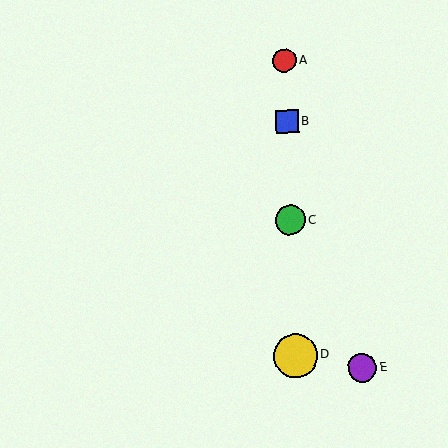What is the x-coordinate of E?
Object E is at x≈362.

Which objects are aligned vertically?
Objects A, B, C, D are aligned vertically.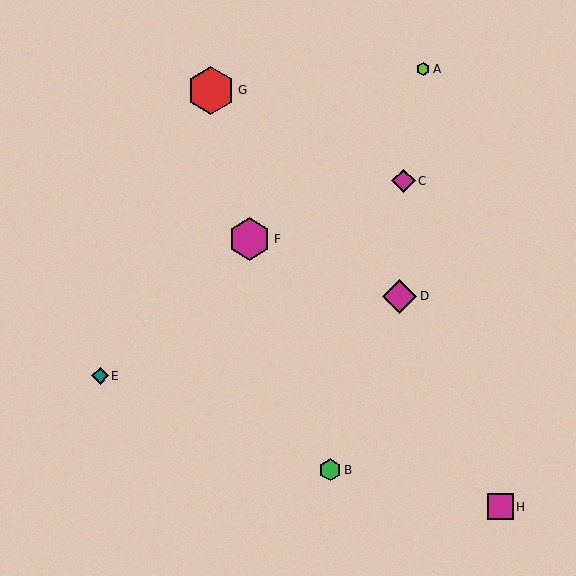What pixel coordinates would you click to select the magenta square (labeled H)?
Click at (500, 507) to select the magenta square H.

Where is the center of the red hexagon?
The center of the red hexagon is at (211, 90).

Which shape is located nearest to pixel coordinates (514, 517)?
The magenta square (labeled H) at (500, 507) is nearest to that location.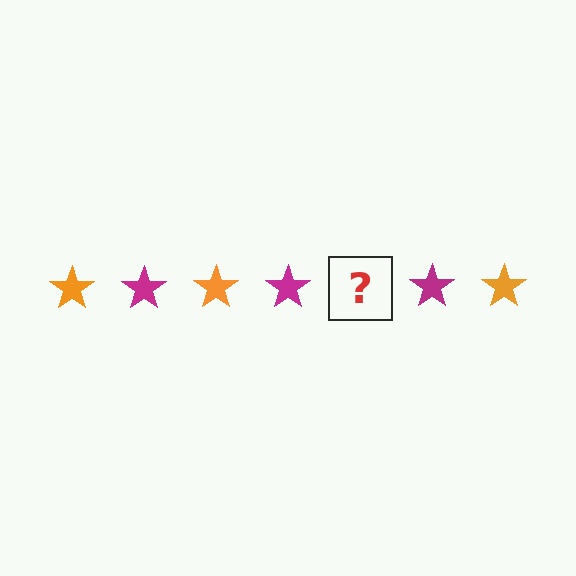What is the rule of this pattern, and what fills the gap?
The rule is that the pattern cycles through orange, magenta stars. The gap should be filled with an orange star.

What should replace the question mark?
The question mark should be replaced with an orange star.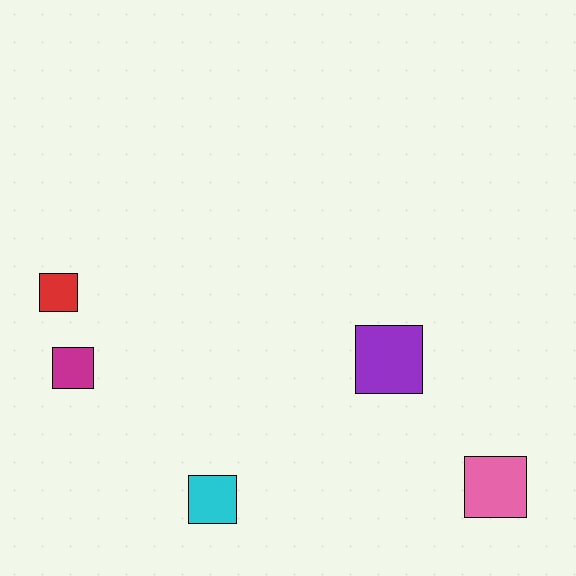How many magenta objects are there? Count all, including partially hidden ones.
There is 1 magenta object.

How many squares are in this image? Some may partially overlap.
There are 5 squares.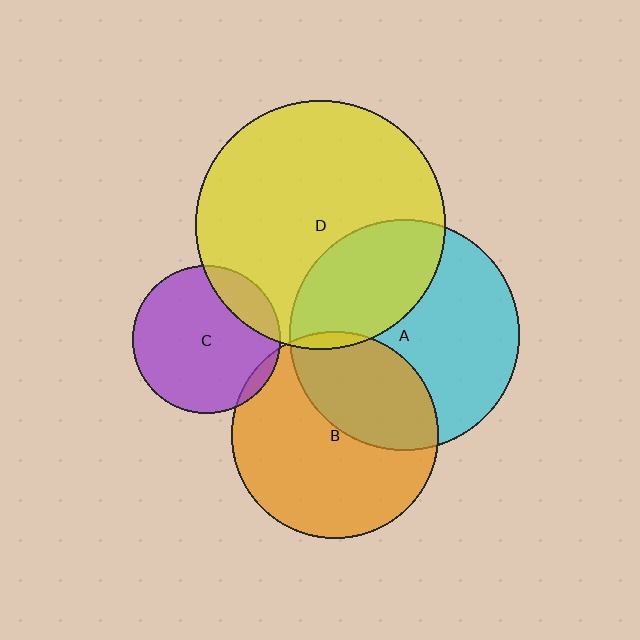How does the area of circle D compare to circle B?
Approximately 1.5 times.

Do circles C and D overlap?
Yes.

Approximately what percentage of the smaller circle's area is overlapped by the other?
Approximately 15%.